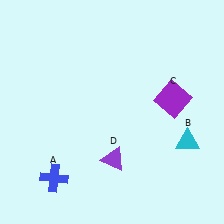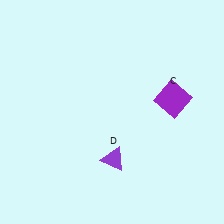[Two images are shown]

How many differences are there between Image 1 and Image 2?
There are 2 differences between the two images.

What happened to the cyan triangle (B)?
The cyan triangle (B) was removed in Image 2. It was in the bottom-right area of Image 1.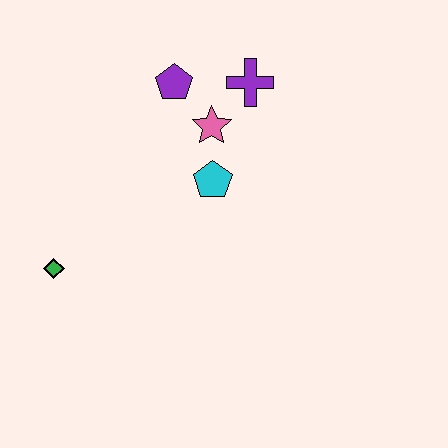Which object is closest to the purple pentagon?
The pink star is closest to the purple pentagon.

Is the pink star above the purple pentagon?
No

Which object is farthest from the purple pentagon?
The green diamond is farthest from the purple pentagon.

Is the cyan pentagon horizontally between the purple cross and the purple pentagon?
Yes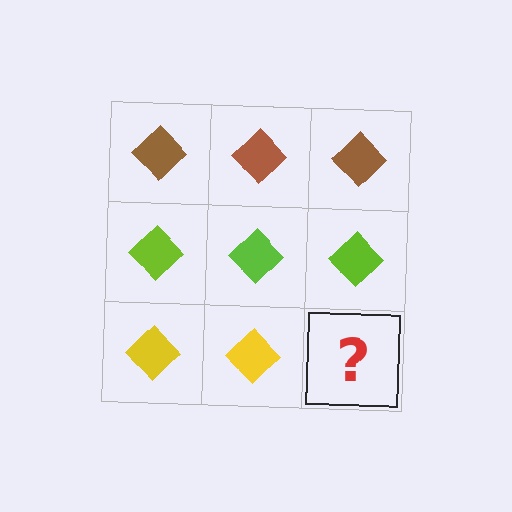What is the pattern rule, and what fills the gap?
The rule is that each row has a consistent color. The gap should be filled with a yellow diamond.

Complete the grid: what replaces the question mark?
The question mark should be replaced with a yellow diamond.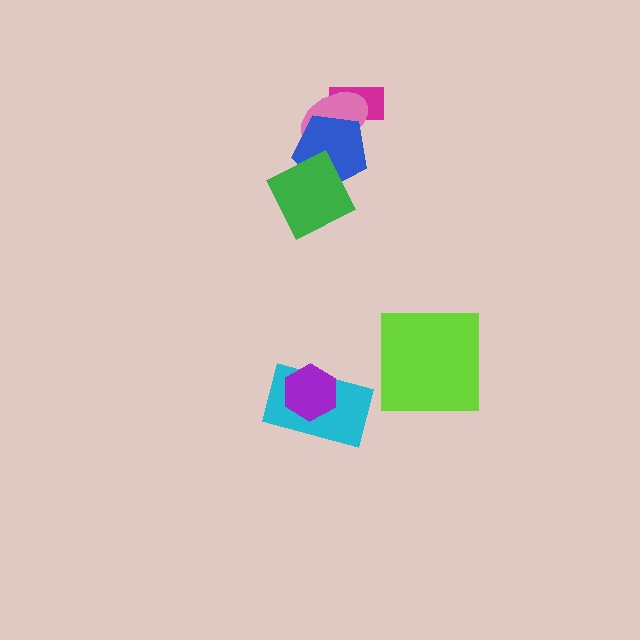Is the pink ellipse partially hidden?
Yes, it is partially covered by another shape.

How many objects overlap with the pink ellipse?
2 objects overlap with the pink ellipse.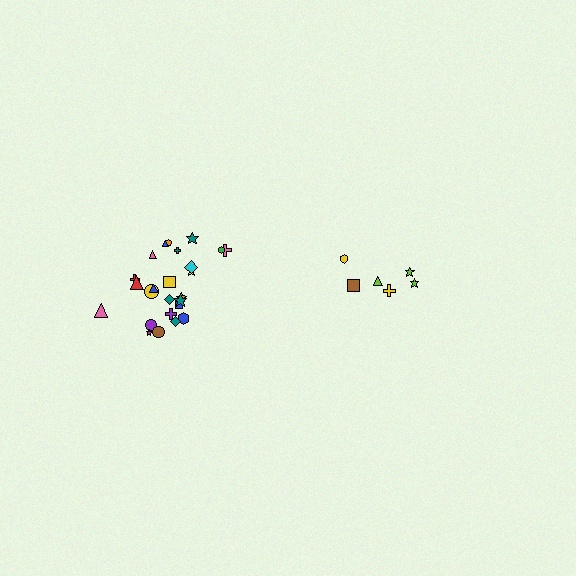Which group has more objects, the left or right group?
The left group.